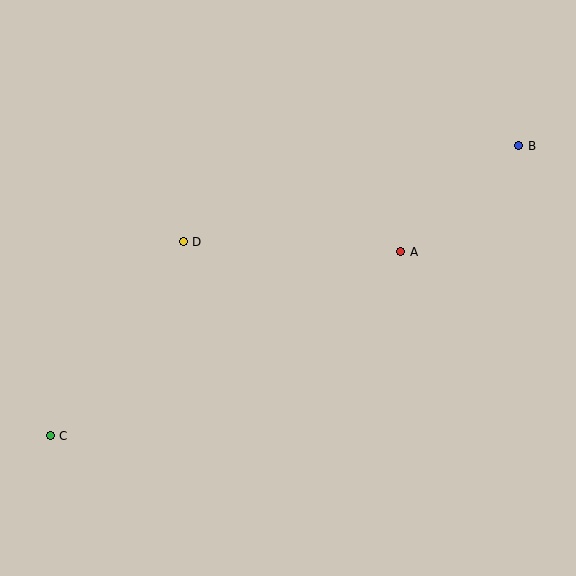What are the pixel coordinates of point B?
Point B is at (519, 146).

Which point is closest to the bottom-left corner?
Point C is closest to the bottom-left corner.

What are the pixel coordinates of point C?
Point C is at (50, 436).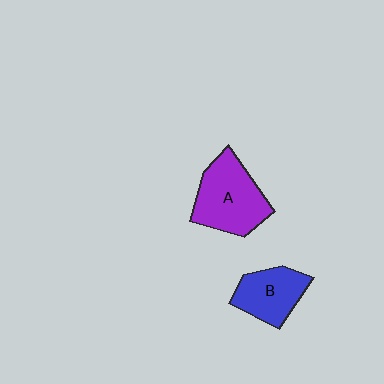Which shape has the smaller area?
Shape B (blue).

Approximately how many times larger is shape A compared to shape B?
Approximately 1.4 times.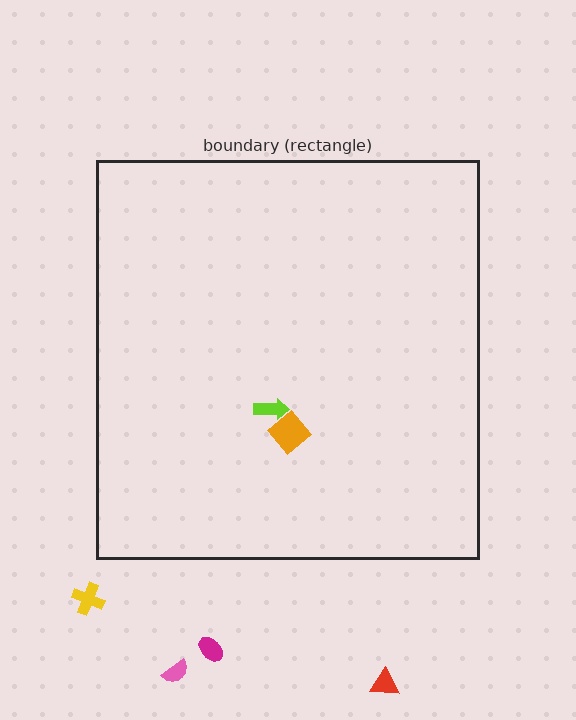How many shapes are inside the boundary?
2 inside, 4 outside.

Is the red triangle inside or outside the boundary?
Outside.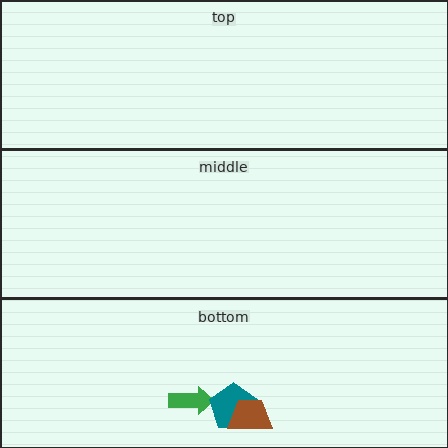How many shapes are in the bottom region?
3.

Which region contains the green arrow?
The bottom region.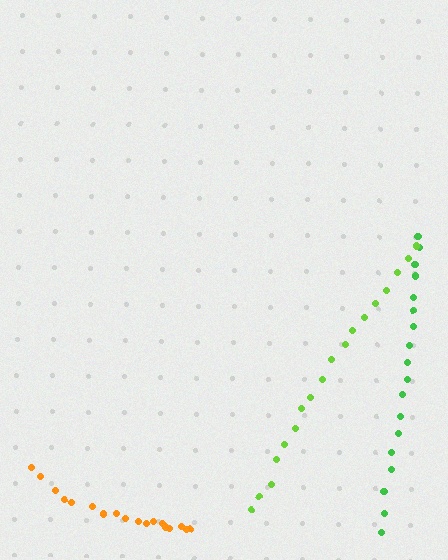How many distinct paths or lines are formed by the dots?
There are 3 distinct paths.